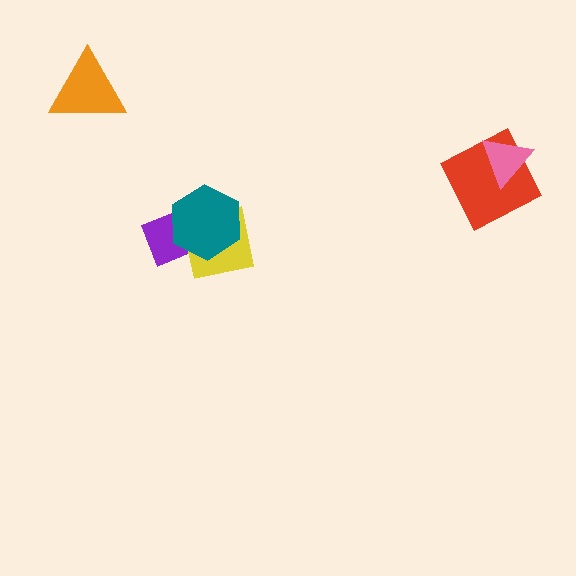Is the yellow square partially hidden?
Yes, it is partially covered by another shape.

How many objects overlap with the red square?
1 object overlaps with the red square.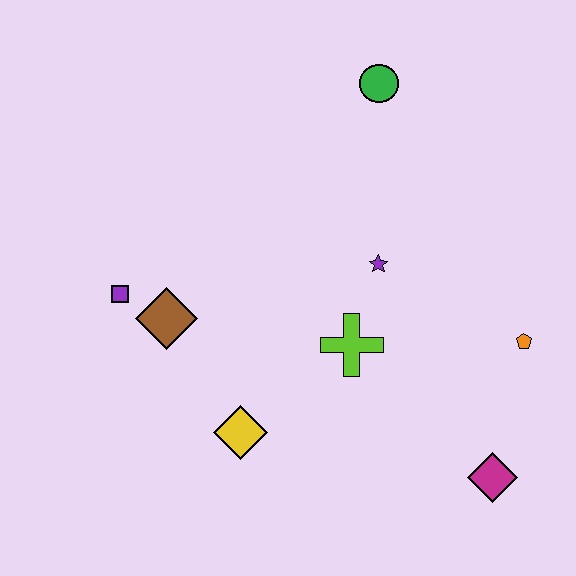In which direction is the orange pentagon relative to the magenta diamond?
The orange pentagon is above the magenta diamond.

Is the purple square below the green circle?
Yes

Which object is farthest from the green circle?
The magenta diamond is farthest from the green circle.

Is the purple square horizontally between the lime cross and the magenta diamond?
No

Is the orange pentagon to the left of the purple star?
No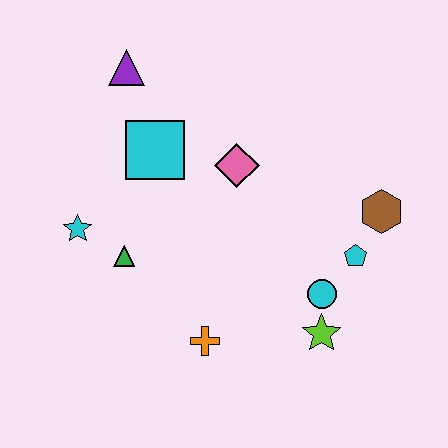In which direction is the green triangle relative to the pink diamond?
The green triangle is to the left of the pink diamond.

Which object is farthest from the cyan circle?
The purple triangle is farthest from the cyan circle.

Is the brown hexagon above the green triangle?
Yes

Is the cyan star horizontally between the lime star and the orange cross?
No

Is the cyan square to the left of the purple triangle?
No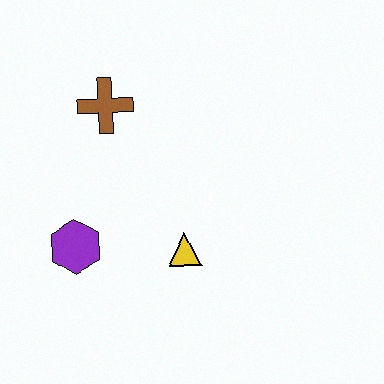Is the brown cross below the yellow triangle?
No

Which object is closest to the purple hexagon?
The yellow triangle is closest to the purple hexagon.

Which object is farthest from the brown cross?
The yellow triangle is farthest from the brown cross.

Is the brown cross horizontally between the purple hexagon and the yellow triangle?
Yes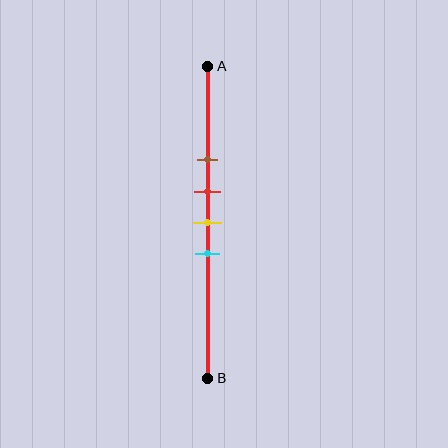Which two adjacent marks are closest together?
The red and yellow marks are the closest adjacent pair.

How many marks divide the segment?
There are 4 marks dividing the segment.